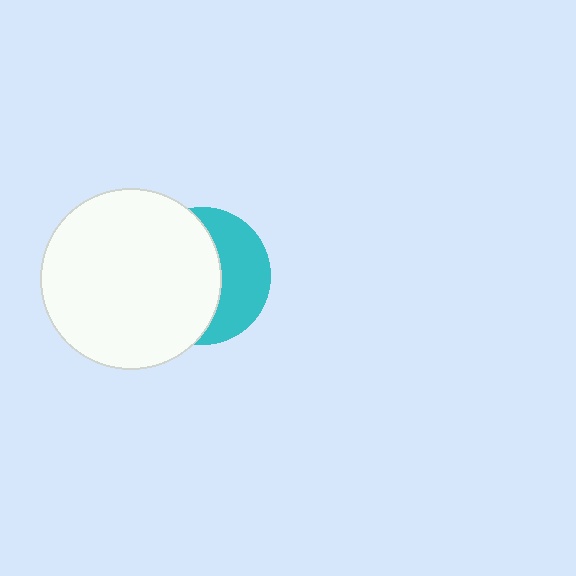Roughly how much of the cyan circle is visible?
A small part of it is visible (roughly 41%).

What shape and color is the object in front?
The object in front is a white circle.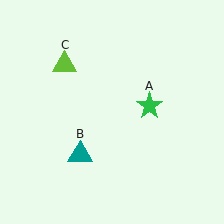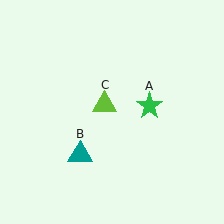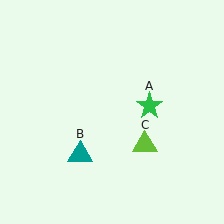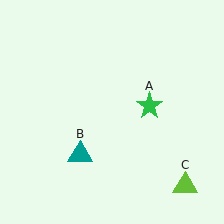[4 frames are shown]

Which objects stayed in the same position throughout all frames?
Green star (object A) and teal triangle (object B) remained stationary.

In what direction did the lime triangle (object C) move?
The lime triangle (object C) moved down and to the right.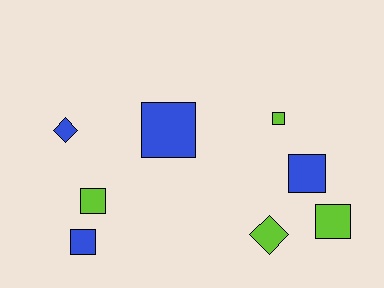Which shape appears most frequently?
Square, with 6 objects.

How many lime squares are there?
There are 3 lime squares.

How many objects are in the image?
There are 8 objects.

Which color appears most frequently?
Lime, with 4 objects.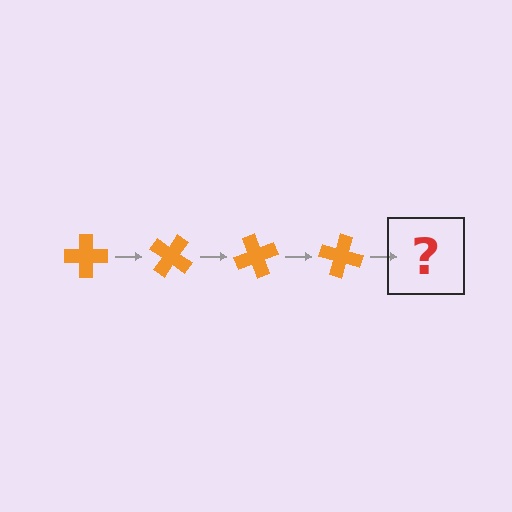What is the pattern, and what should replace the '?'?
The pattern is that the cross rotates 35 degrees each step. The '?' should be an orange cross rotated 140 degrees.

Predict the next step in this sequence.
The next step is an orange cross rotated 140 degrees.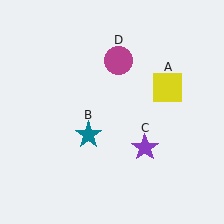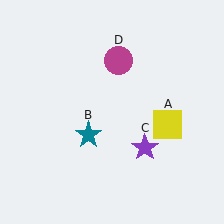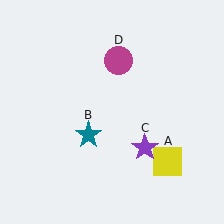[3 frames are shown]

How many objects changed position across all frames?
1 object changed position: yellow square (object A).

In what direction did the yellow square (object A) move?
The yellow square (object A) moved down.